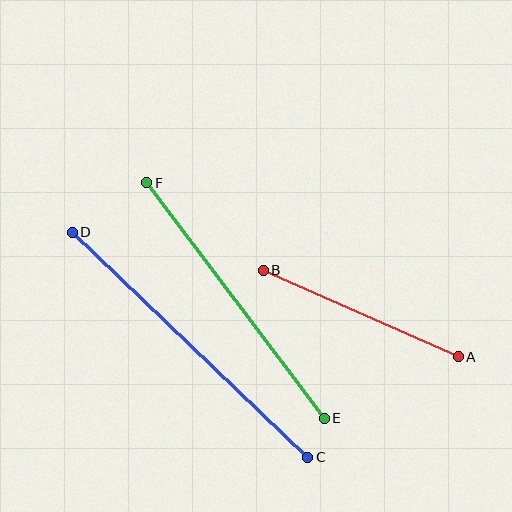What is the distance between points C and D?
The distance is approximately 326 pixels.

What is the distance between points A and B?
The distance is approximately 213 pixels.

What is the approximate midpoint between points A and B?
The midpoint is at approximately (361, 313) pixels.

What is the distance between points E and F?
The distance is approximately 295 pixels.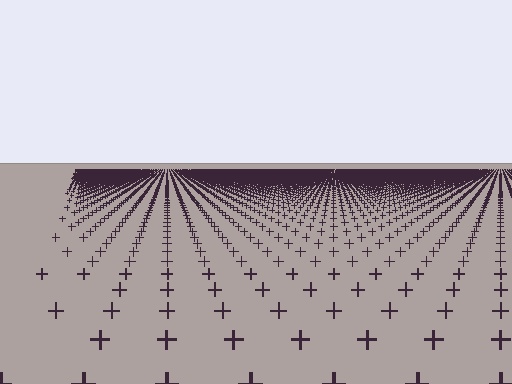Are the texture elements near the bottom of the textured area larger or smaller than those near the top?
Larger. Near the bottom, elements are closer to the viewer and appear at a bigger on-screen size.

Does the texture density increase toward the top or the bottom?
Density increases toward the top.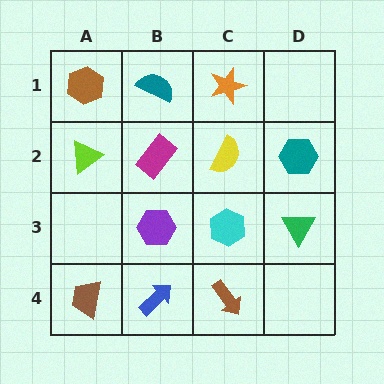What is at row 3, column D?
A green triangle.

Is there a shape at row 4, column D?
No, that cell is empty.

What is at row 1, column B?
A teal semicircle.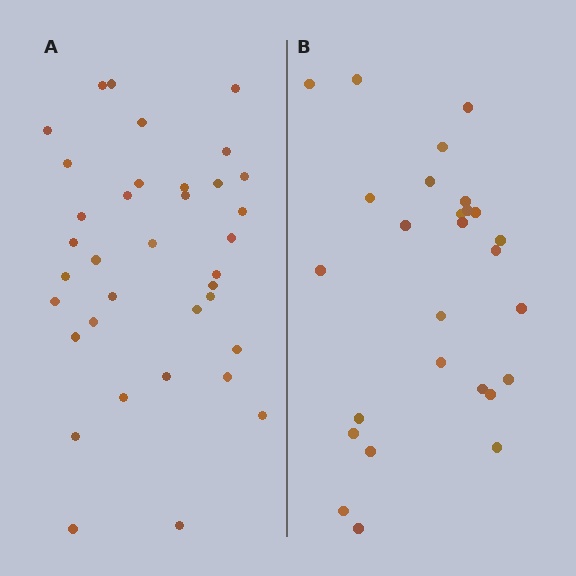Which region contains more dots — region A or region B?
Region A (the left region) has more dots.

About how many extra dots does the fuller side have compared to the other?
Region A has roughly 8 or so more dots than region B.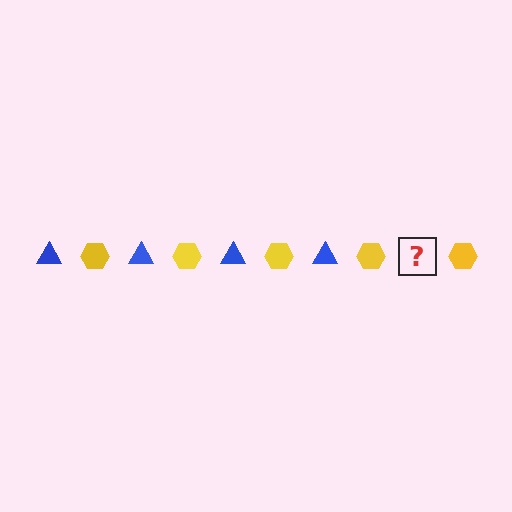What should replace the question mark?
The question mark should be replaced with a blue triangle.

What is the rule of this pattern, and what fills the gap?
The rule is that the pattern alternates between blue triangle and yellow hexagon. The gap should be filled with a blue triangle.